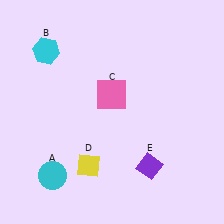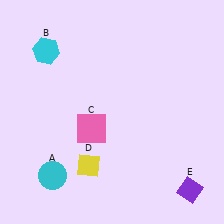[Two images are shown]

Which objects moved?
The objects that moved are: the pink square (C), the purple diamond (E).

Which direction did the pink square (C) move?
The pink square (C) moved down.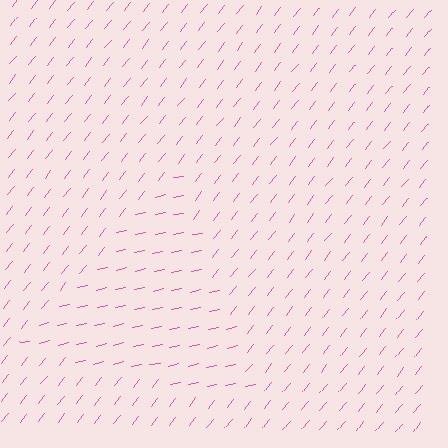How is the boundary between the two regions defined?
The boundary is defined purely by a change in line orientation (approximately 40 degrees difference). All lines are the same color and thickness.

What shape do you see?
I see a triangle.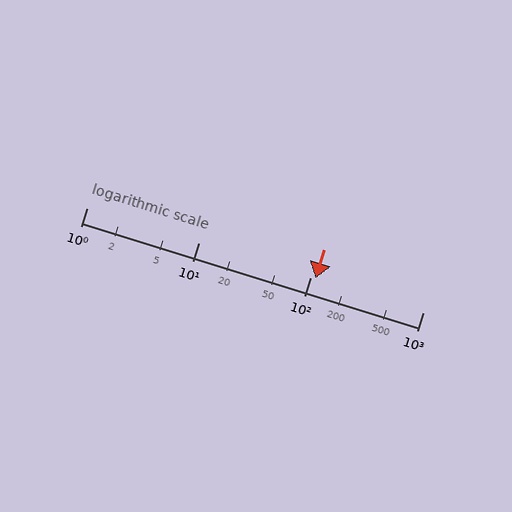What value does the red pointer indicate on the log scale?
The pointer indicates approximately 110.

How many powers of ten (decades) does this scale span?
The scale spans 3 decades, from 1 to 1000.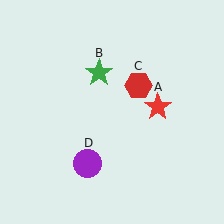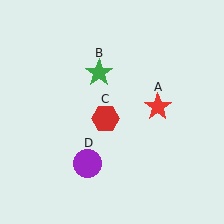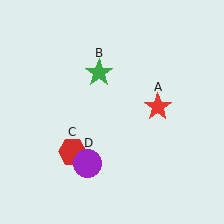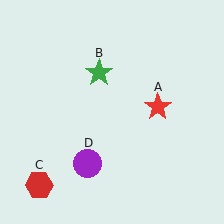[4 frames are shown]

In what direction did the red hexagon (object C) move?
The red hexagon (object C) moved down and to the left.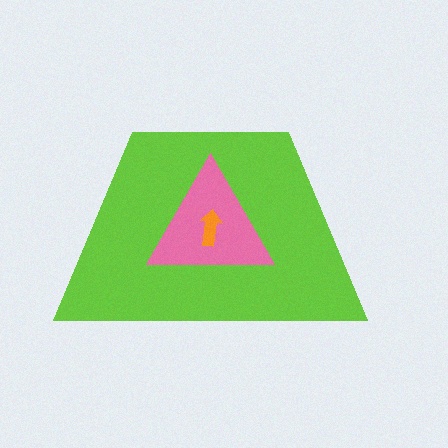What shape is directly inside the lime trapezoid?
The pink triangle.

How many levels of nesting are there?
3.